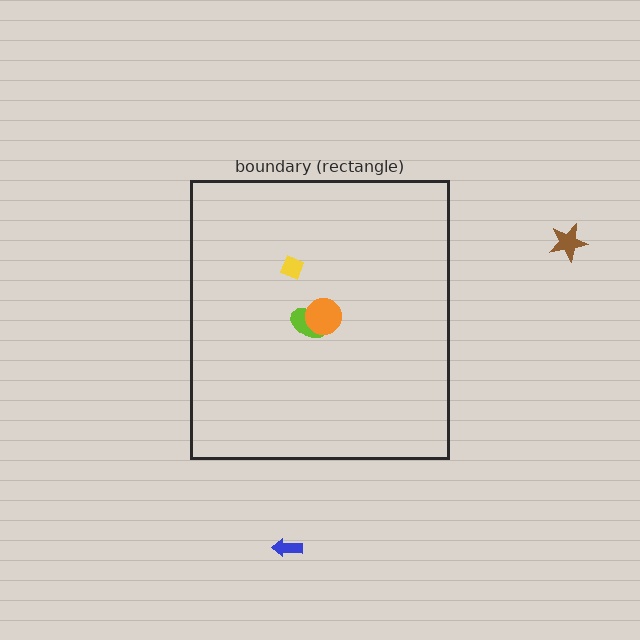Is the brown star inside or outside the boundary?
Outside.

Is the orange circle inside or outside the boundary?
Inside.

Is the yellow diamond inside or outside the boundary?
Inside.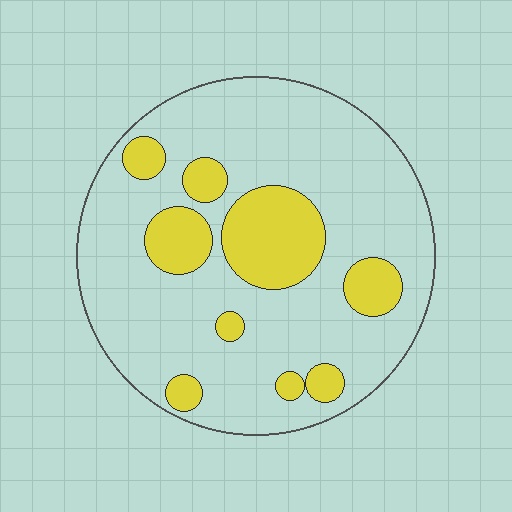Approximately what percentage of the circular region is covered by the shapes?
Approximately 20%.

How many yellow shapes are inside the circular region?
9.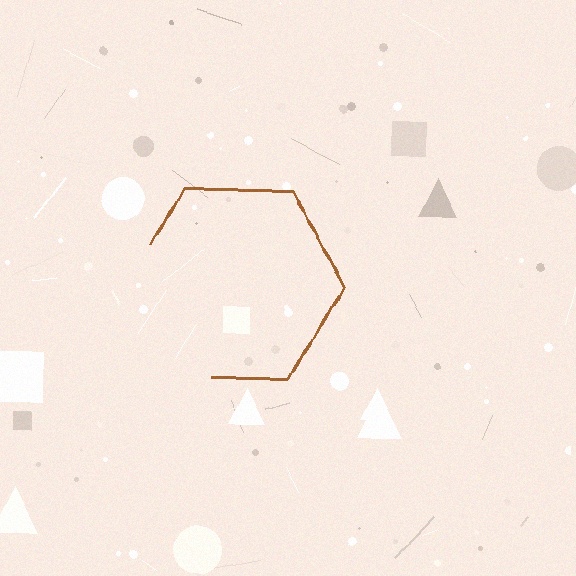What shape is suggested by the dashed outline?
The dashed outline suggests a hexagon.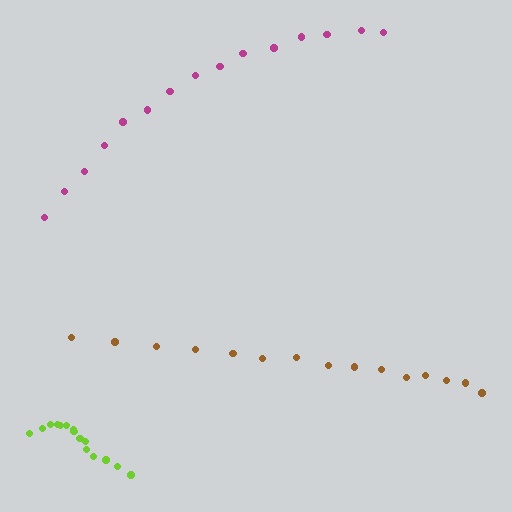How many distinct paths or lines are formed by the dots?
There are 3 distinct paths.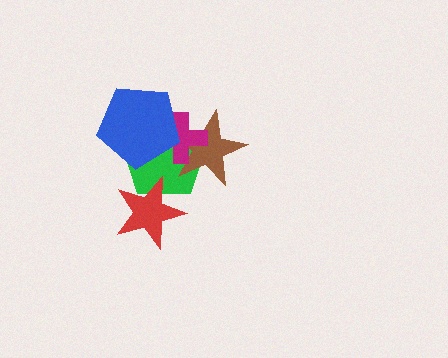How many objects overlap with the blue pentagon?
3 objects overlap with the blue pentagon.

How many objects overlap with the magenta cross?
3 objects overlap with the magenta cross.